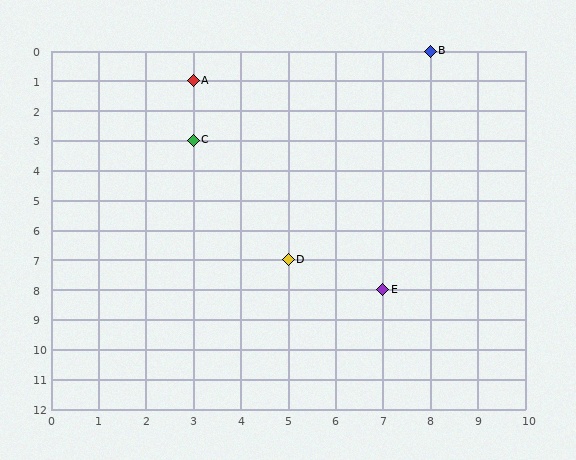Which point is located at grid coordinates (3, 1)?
Point A is at (3, 1).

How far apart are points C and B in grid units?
Points C and B are 5 columns and 3 rows apart (about 5.8 grid units diagonally).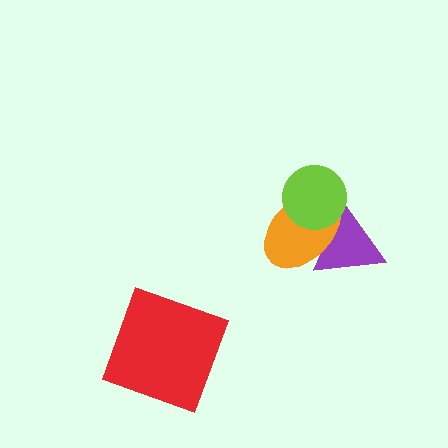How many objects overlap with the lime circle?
2 objects overlap with the lime circle.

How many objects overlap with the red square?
0 objects overlap with the red square.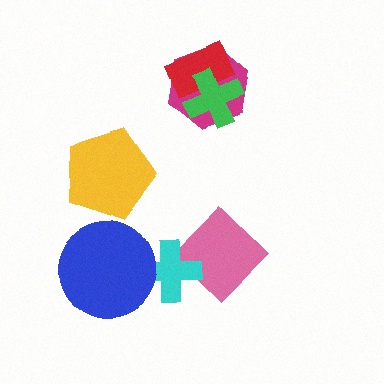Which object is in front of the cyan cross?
The blue circle is in front of the cyan cross.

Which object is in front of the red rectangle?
The green cross is in front of the red rectangle.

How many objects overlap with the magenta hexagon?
2 objects overlap with the magenta hexagon.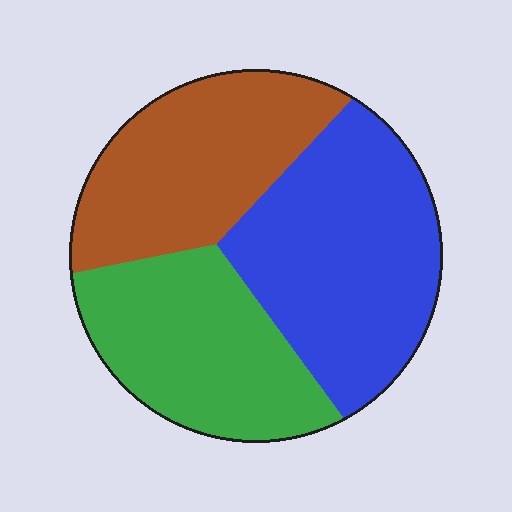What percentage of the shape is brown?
Brown covers about 30% of the shape.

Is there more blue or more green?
Blue.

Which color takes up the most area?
Blue, at roughly 40%.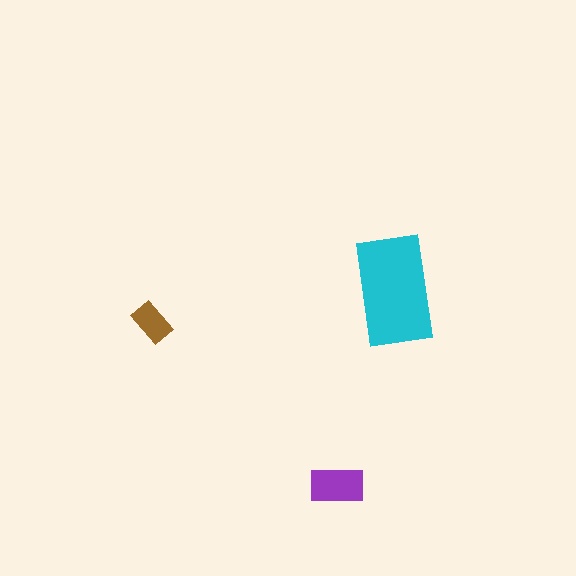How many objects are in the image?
There are 3 objects in the image.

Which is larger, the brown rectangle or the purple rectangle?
The purple one.